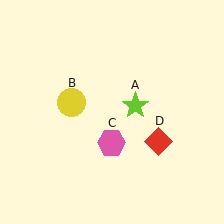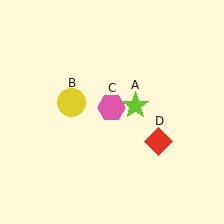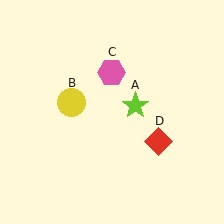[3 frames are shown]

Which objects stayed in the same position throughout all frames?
Lime star (object A) and yellow circle (object B) and red diamond (object D) remained stationary.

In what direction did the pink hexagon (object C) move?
The pink hexagon (object C) moved up.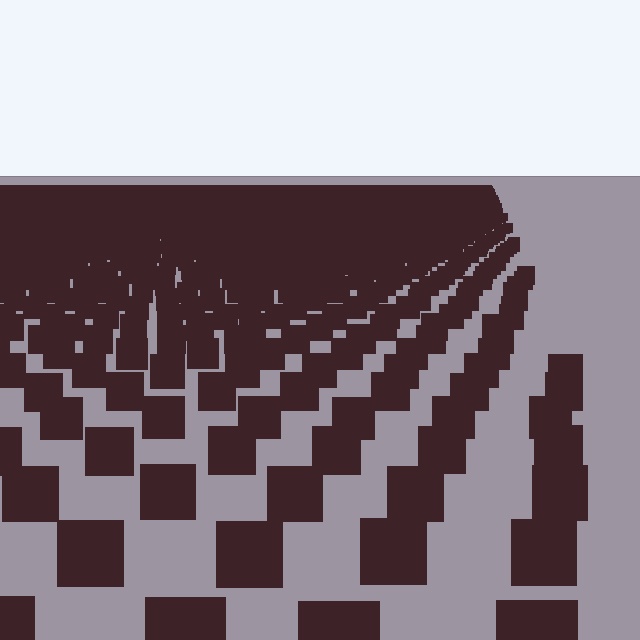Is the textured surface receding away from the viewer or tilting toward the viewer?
The surface is receding away from the viewer. Texture elements get smaller and denser toward the top.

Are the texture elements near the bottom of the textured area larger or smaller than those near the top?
Larger. Near the bottom, elements are closer to the viewer and appear at a bigger on-screen size.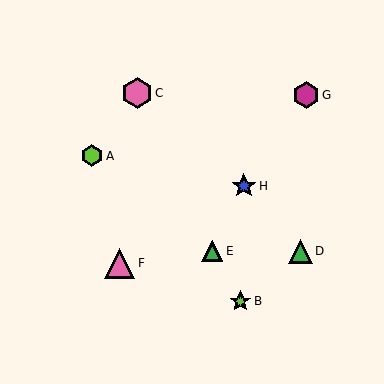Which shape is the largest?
The pink hexagon (labeled C) is the largest.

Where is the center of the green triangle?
The center of the green triangle is at (212, 251).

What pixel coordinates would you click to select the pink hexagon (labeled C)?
Click at (137, 93) to select the pink hexagon C.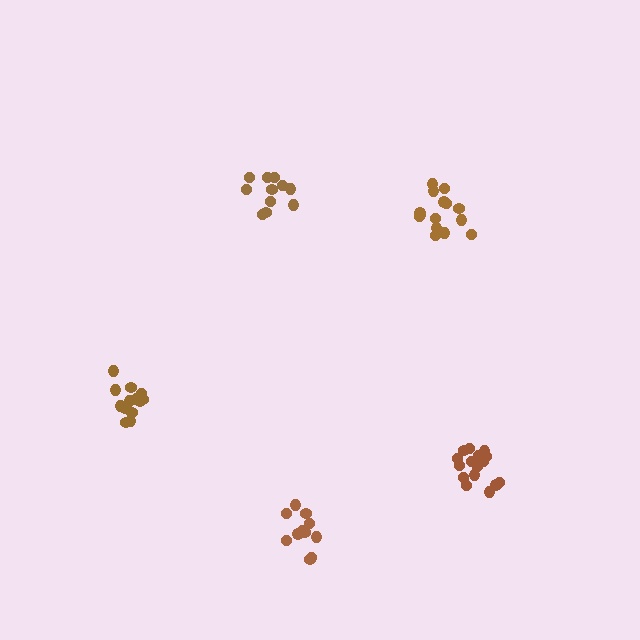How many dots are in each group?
Group 1: 17 dots, Group 2: 15 dots, Group 3: 11 dots, Group 4: 11 dots, Group 5: 15 dots (69 total).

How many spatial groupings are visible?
There are 5 spatial groupings.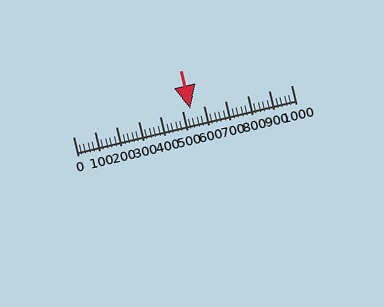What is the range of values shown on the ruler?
The ruler shows values from 0 to 1000.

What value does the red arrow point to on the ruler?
The red arrow points to approximately 540.